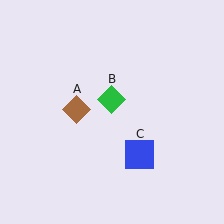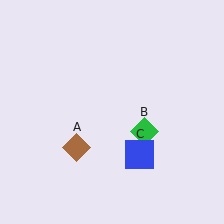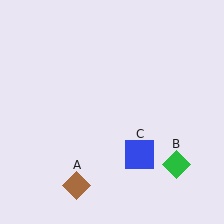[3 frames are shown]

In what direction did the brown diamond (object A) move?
The brown diamond (object A) moved down.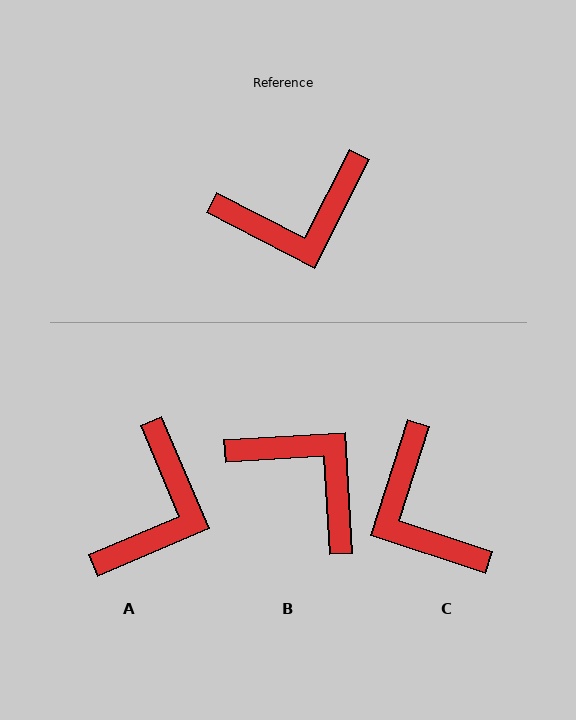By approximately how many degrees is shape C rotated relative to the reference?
Approximately 81 degrees clockwise.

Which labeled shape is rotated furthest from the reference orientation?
B, about 120 degrees away.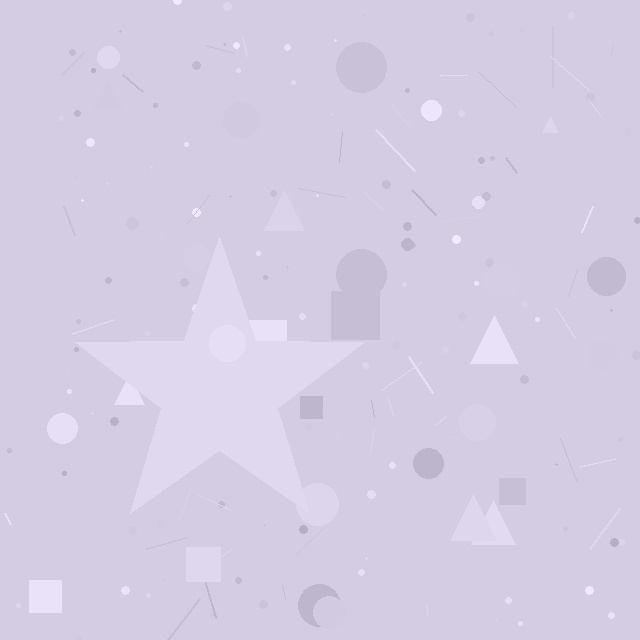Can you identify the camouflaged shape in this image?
The camouflaged shape is a star.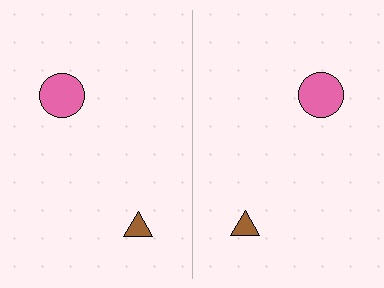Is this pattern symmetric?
Yes, this pattern has bilateral (reflection) symmetry.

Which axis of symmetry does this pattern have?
The pattern has a vertical axis of symmetry running through the center of the image.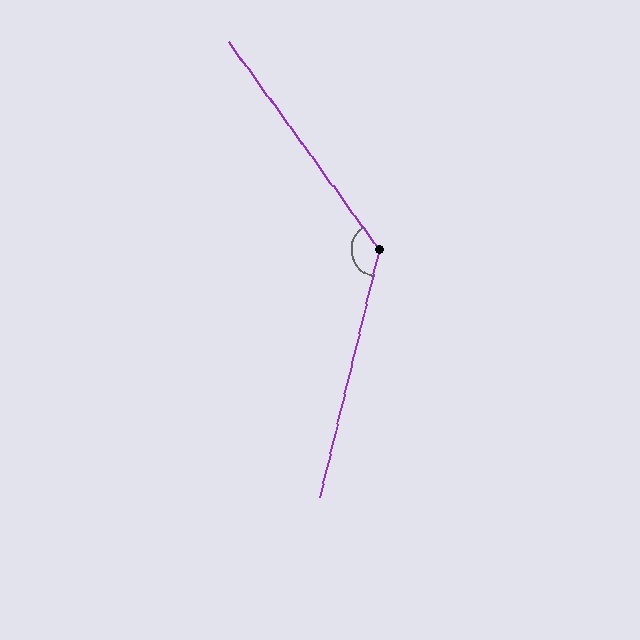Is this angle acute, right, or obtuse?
It is obtuse.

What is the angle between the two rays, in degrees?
Approximately 131 degrees.